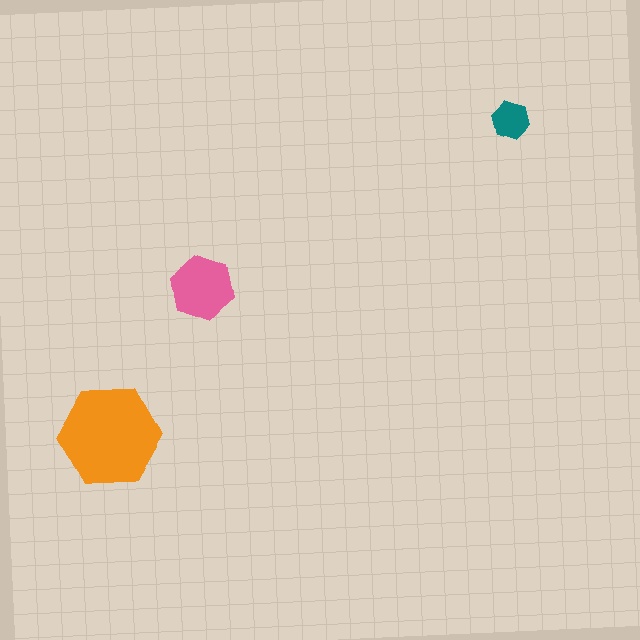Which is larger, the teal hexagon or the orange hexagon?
The orange one.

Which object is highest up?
The teal hexagon is topmost.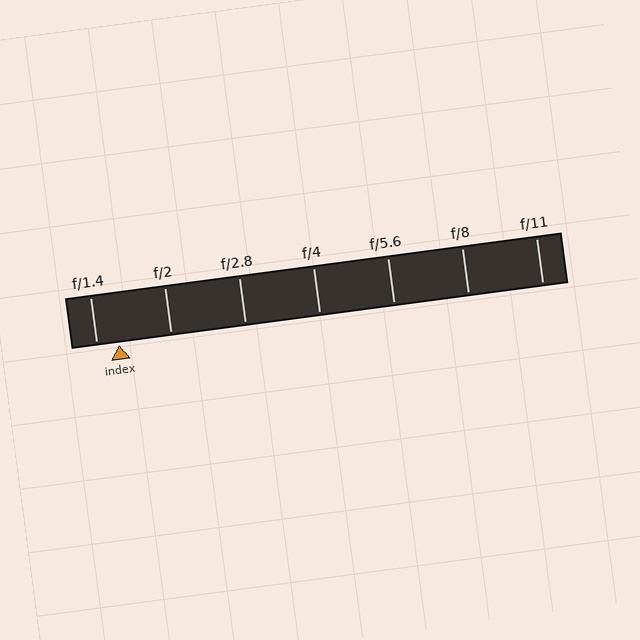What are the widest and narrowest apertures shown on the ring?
The widest aperture shown is f/1.4 and the narrowest is f/11.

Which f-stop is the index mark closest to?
The index mark is closest to f/1.4.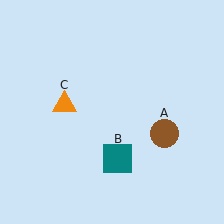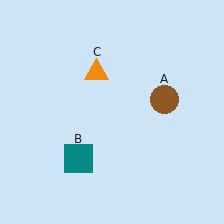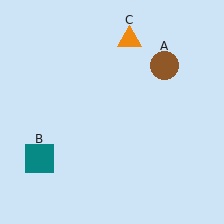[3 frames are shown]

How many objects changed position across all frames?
3 objects changed position: brown circle (object A), teal square (object B), orange triangle (object C).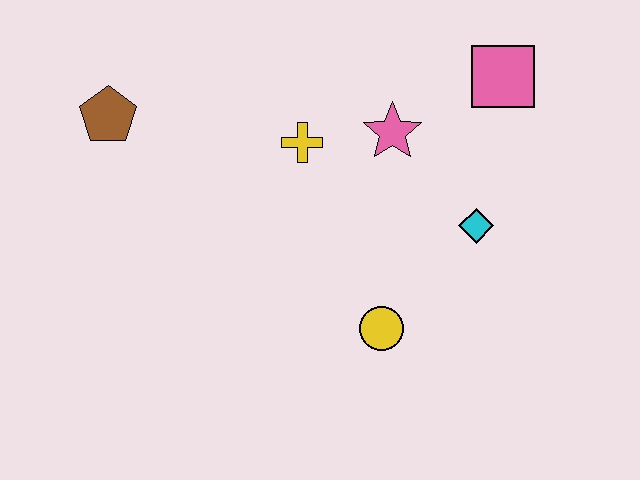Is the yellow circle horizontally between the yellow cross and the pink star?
Yes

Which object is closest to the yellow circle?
The cyan diamond is closest to the yellow circle.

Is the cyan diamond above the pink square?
No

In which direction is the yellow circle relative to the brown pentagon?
The yellow circle is to the right of the brown pentagon.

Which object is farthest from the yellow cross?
The pink square is farthest from the yellow cross.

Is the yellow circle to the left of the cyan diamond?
Yes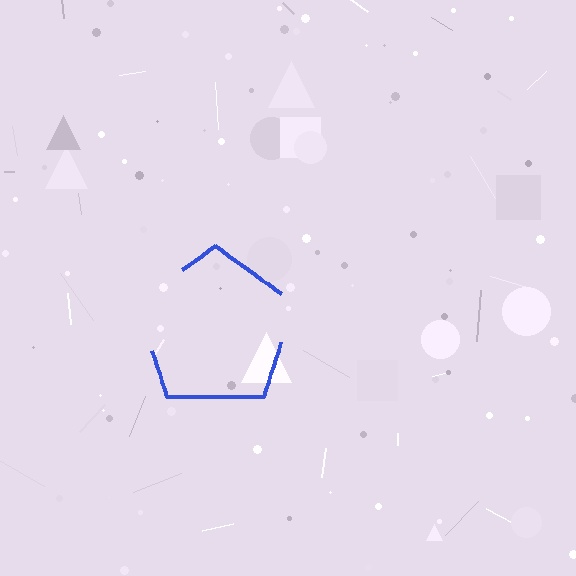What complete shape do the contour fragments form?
The contour fragments form a pentagon.